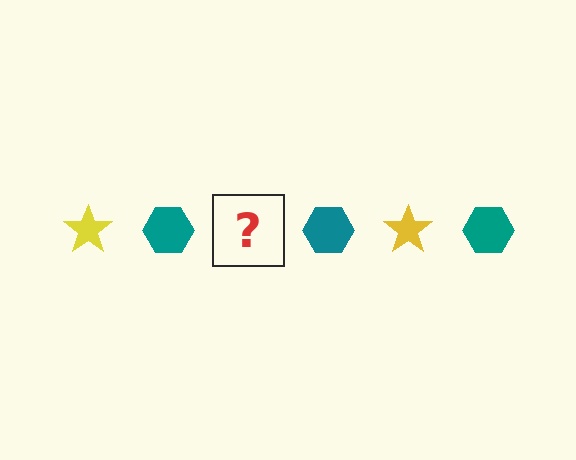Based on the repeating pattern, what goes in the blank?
The blank should be a yellow star.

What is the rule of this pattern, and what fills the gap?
The rule is that the pattern alternates between yellow star and teal hexagon. The gap should be filled with a yellow star.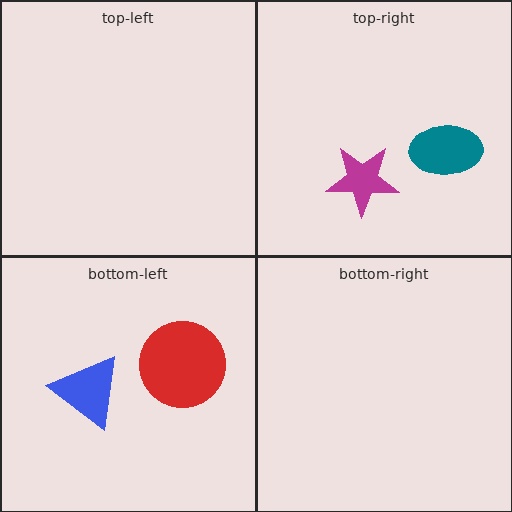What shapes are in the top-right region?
The teal ellipse, the magenta star.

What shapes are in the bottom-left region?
The blue triangle, the red circle.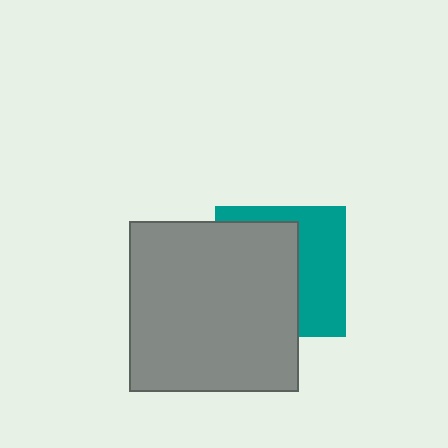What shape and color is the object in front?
The object in front is a gray square.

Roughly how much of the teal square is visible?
A small part of it is visible (roughly 43%).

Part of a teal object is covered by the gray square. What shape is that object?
It is a square.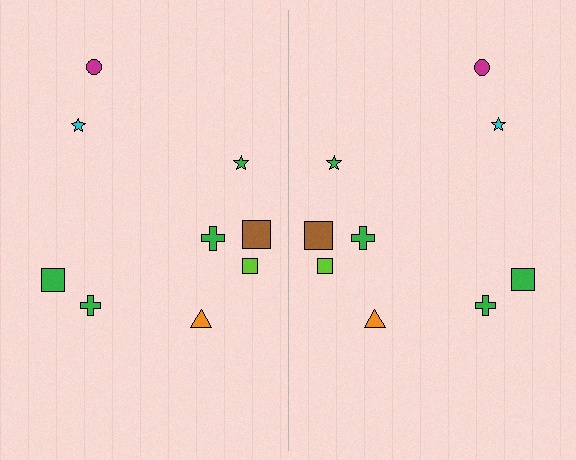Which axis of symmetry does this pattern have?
The pattern has a vertical axis of symmetry running through the center of the image.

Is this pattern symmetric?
Yes, this pattern has bilateral (reflection) symmetry.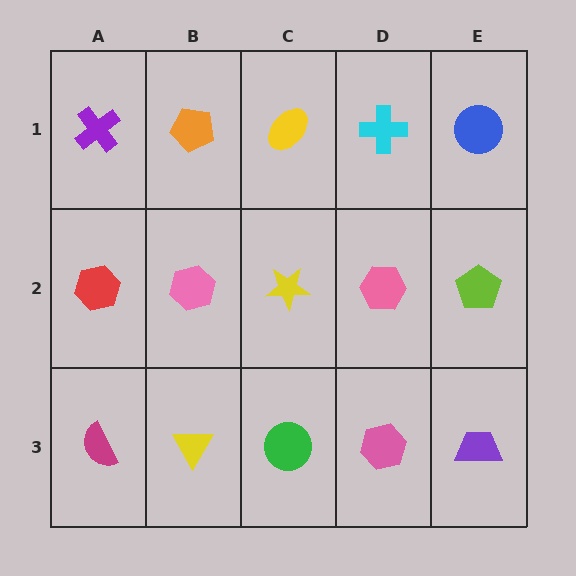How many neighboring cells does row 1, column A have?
2.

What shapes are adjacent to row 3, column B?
A pink hexagon (row 2, column B), a magenta semicircle (row 3, column A), a green circle (row 3, column C).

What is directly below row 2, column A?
A magenta semicircle.